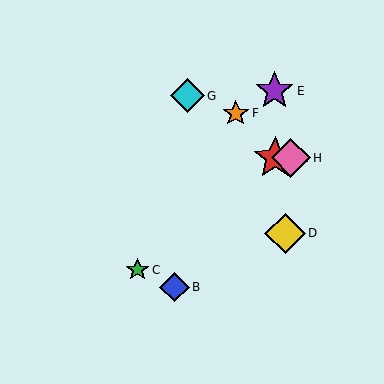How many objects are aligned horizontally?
2 objects (A, H) are aligned horizontally.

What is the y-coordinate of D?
Object D is at y≈233.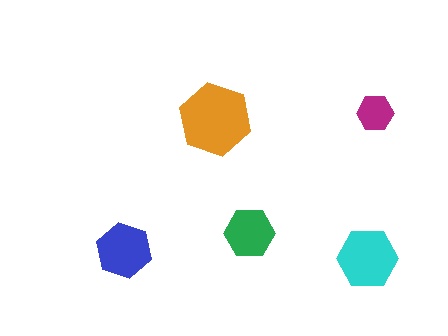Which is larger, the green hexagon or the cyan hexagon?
The cyan one.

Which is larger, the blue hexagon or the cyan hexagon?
The cyan one.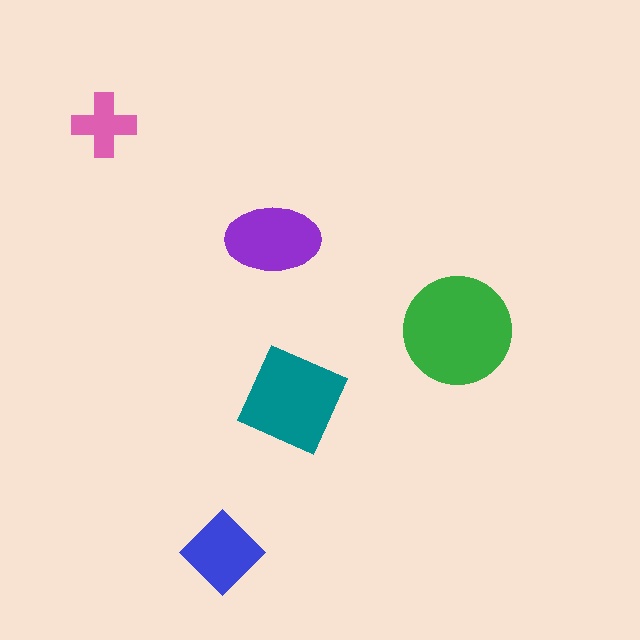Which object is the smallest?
The pink cross.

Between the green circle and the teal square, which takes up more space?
The green circle.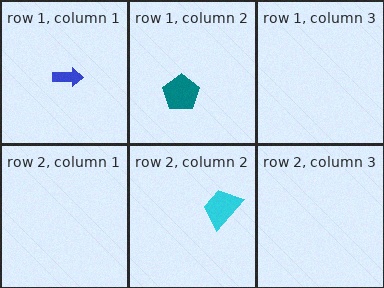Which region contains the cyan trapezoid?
The row 2, column 2 region.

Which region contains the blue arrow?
The row 1, column 1 region.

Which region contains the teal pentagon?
The row 1, column 2 region.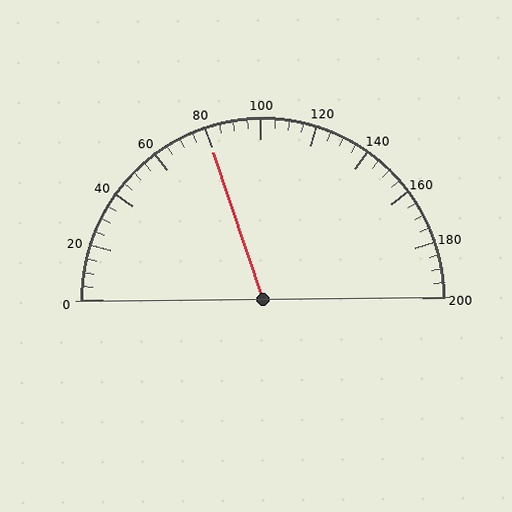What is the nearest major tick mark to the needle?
The nearest major tick mark is 80.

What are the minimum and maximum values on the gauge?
The gauge ranges from 0 to 200.